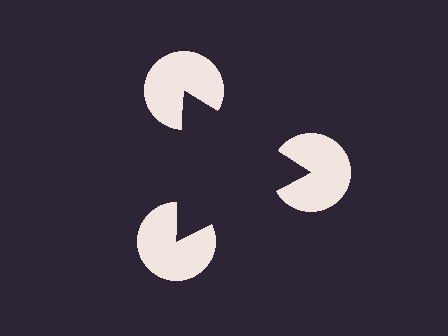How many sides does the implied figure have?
3 sides.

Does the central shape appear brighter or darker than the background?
It typically appears slightly darker than the background, even though no actual brightness change is drawn.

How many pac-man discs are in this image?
There are 3 — one at each vertex of the illusory triangle.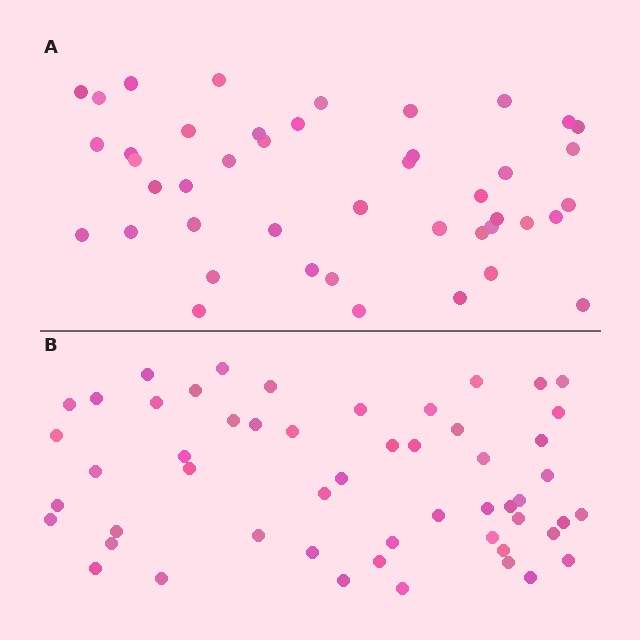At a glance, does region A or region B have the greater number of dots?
Region B (the bottom region) has more dots.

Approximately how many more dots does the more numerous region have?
Region B has roughly 8 or so more dots than region A.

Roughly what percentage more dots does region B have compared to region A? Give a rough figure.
About 20% more.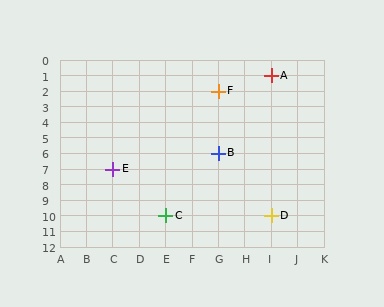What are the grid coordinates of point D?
Point D is at grid coordinates (I, 10).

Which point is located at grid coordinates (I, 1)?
Point A is at (I, 1).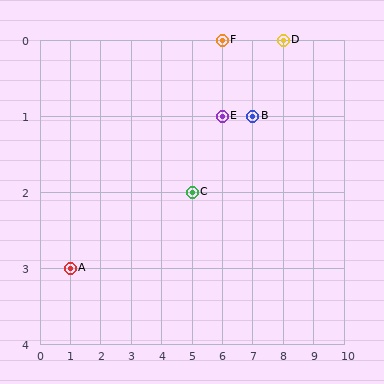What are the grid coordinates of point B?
Point B is at grid coordinates (7, 1).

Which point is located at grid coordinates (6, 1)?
Point E is at (6, 1).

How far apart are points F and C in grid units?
Points F and C are 1 column and 2 rows apart (about 2.2 grid units diagonally).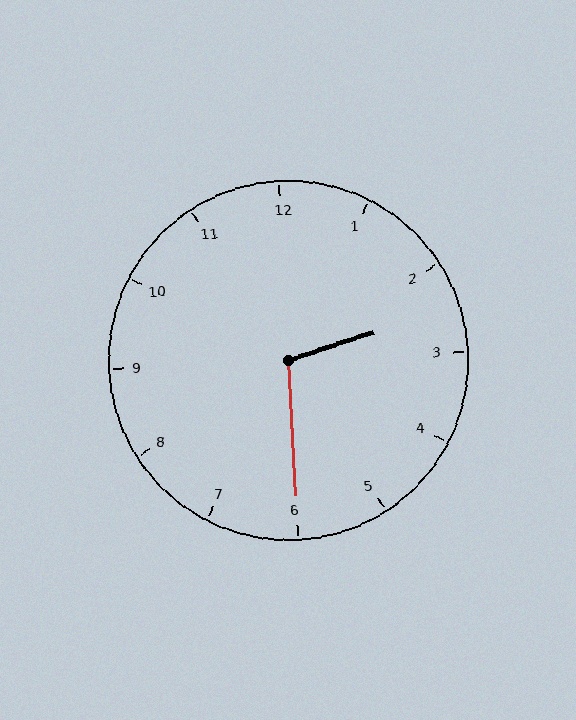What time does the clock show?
2:30.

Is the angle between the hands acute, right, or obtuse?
It is obtuse.